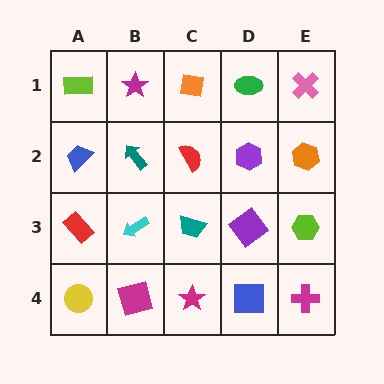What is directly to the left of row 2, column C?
A teal arrow.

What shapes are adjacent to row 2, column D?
A green ellipse (row 1, column D), a purple diamond (row 3, column D), a red semicircle (row 2, column C), an orange hexagon (row 2, column E).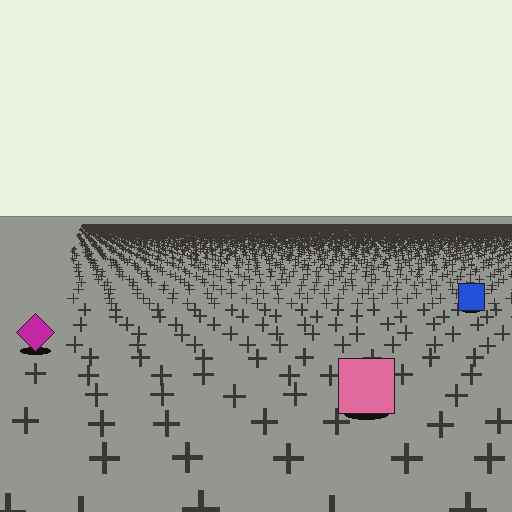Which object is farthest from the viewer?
The blue square is farthest from the viewer. It appears smaller and the ground texture around it is denser.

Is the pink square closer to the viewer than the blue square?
Yes. The pink square is closer — you can tell from the texture gradient: the ground texture is coarser near it.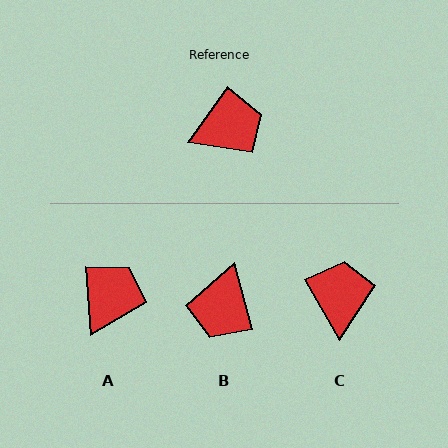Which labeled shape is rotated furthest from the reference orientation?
B, about 130 degrees away.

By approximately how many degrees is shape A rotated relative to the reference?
Approximately 39 degrees counter-clockwise.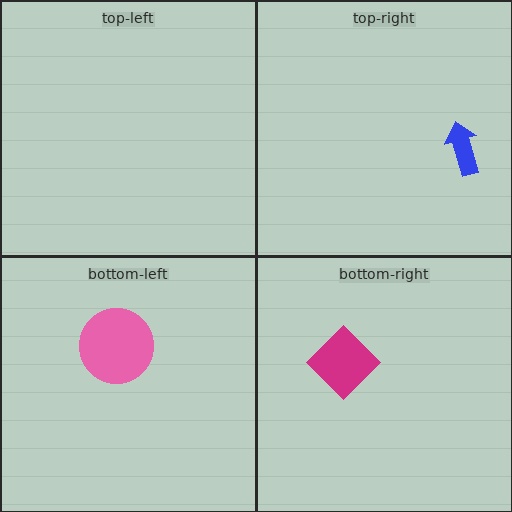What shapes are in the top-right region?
The blue arrow.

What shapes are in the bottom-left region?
The pink circle.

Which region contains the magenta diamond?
The bottom-right region.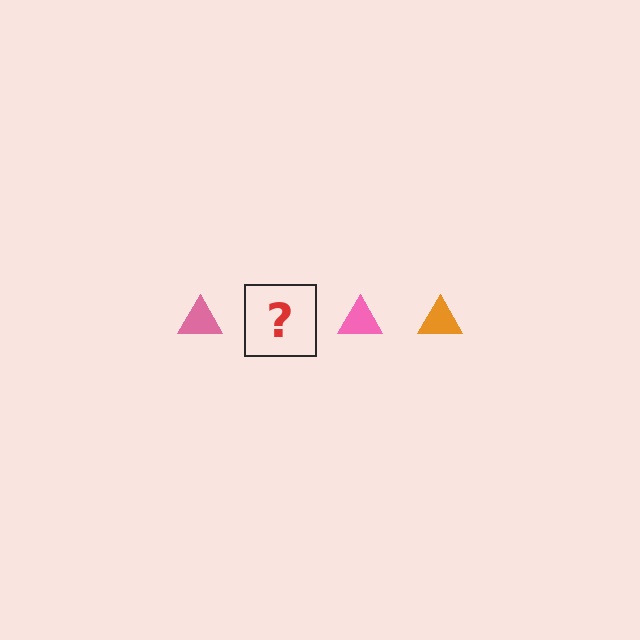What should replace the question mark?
The question mark should be replaced with an orange triangle.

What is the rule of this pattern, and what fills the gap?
The rule is that the pattern cycles through pink, orange triangles. The gap should be filled with an orange triangle.